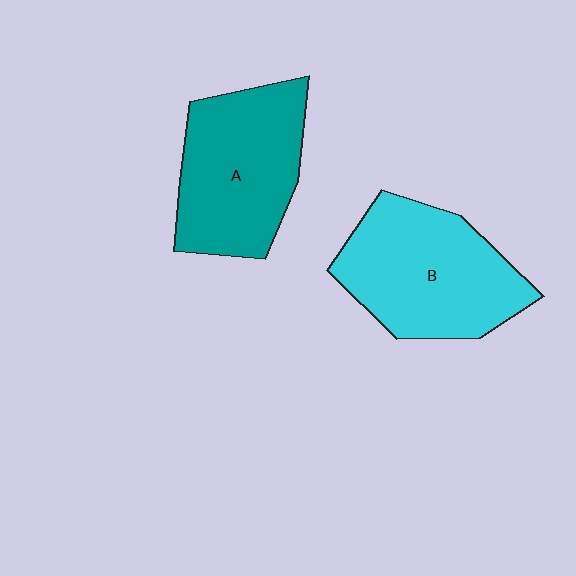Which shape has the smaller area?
Shape A (teal).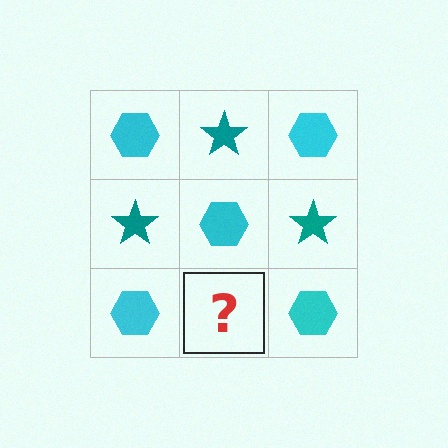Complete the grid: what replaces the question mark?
The question mark should be replaced with a teal star.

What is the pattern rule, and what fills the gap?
The rule is that it alternates cyan hexagon and teal star in a checkerboard pattern. The gap should be filled with a teal star.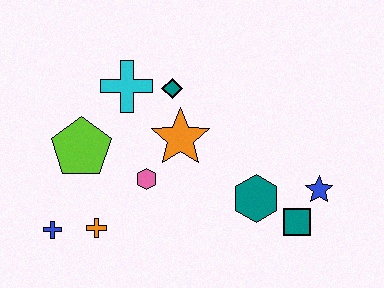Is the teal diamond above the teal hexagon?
Yes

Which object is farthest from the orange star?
The blue cross is farthest from the orange star.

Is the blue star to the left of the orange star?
No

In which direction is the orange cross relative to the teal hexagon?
The orange cross is to the left of the teal hexagon.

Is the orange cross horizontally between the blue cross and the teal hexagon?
Yes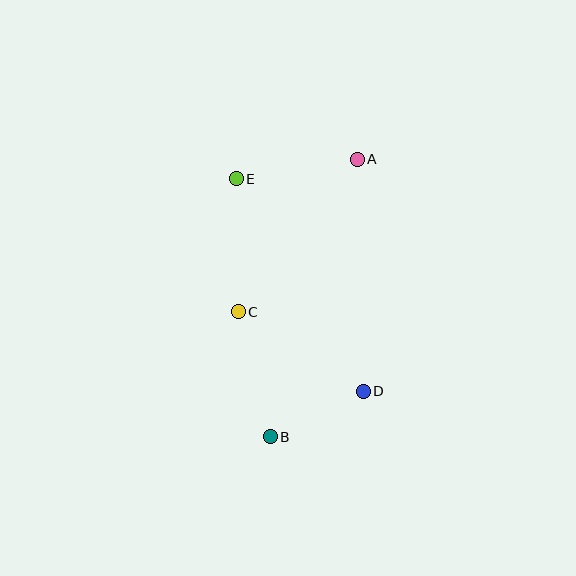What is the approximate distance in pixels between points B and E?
The distance between B and E is approximately 260 pixels.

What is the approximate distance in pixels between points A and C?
The distance between A and C is approximately 194 pixels.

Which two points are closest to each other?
Points B and D are closest to each other.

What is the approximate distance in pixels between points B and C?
The distance between B and C is approximately 129 pixels.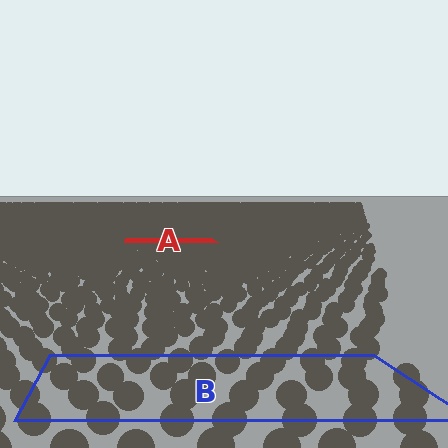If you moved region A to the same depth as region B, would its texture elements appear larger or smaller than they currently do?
They would appear larger. At a closer depth, the same texture elements are projected at a bigger on-screen size.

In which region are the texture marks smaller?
The texture marks are smaller in region A, because it is farther away.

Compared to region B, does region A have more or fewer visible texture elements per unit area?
Region A has more texture elements per unit area — they are packed more densely because it is farther away.